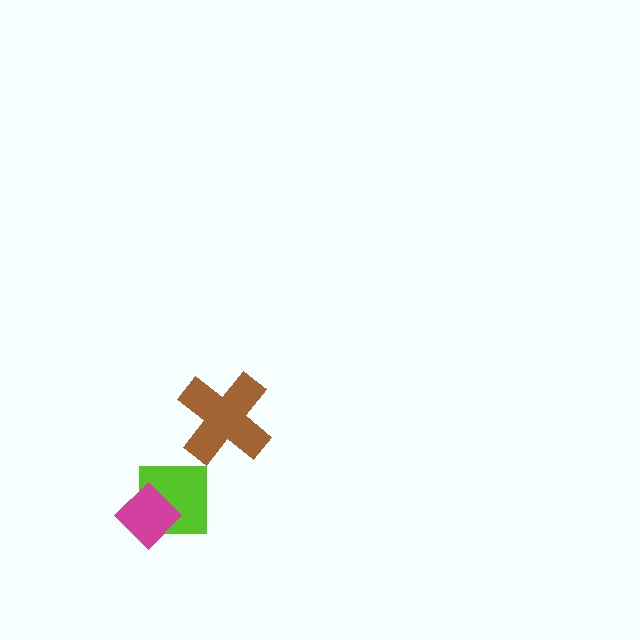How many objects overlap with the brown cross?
0 objects overlap with the brown cross.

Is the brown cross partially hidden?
No, no other shape covers it.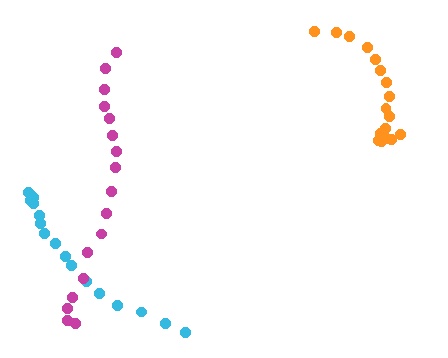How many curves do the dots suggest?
There are 3 distinct paths.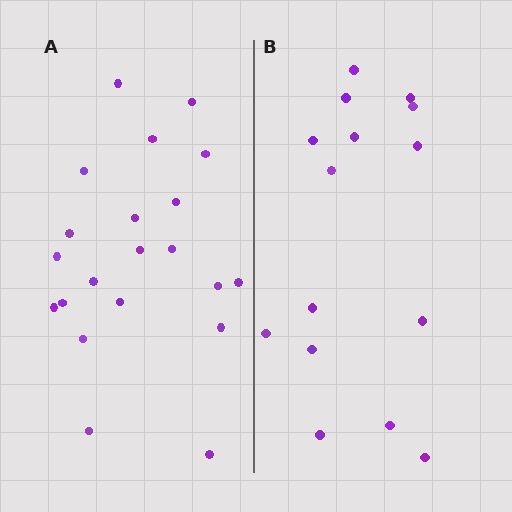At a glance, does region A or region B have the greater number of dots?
Region A (the left region) has more dots.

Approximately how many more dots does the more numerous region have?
Region A has about 6 more dots than region B.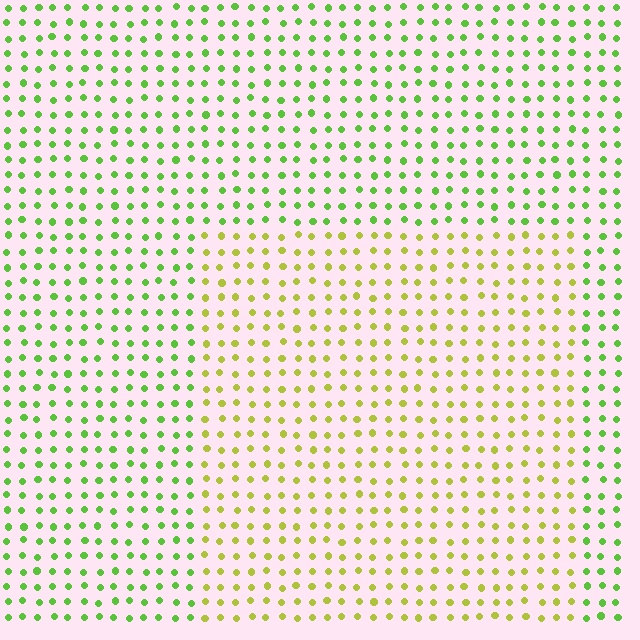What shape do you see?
I see a rectangle.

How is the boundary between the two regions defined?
The boundary is defined purely by a slight shift in hue (about 37 degrees). Spacing, size, and orientation are identical on both sides.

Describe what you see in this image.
The image is filled with small lime elements in a uniform arrangement. A rectangle-shaped region is visible where the elements are tinted to a slightly different hue, forming a subtle color boundary.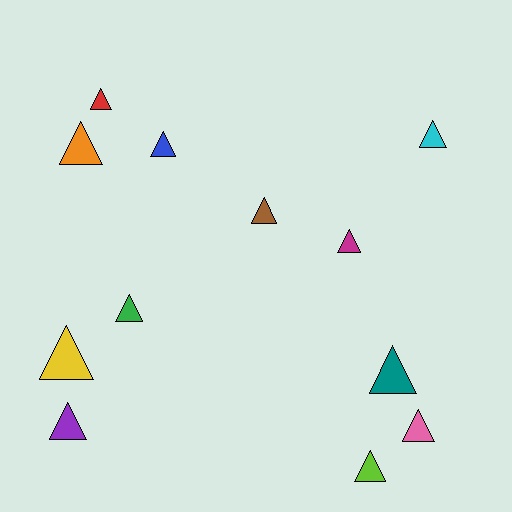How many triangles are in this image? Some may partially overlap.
There are 12 triangles.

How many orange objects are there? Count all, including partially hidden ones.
There is 1 orange object.